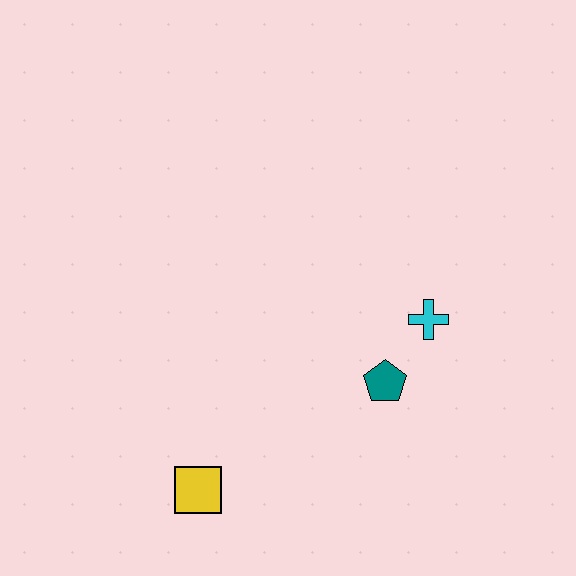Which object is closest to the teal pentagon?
The cyan cross is closest to the teal pentagon.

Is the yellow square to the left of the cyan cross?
Yes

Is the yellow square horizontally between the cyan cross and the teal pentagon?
No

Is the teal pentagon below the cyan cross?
Yes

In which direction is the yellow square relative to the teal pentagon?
The yellow square is to the left of the teal pentagon.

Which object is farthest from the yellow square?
The cyan cross is farthest from the yellow square.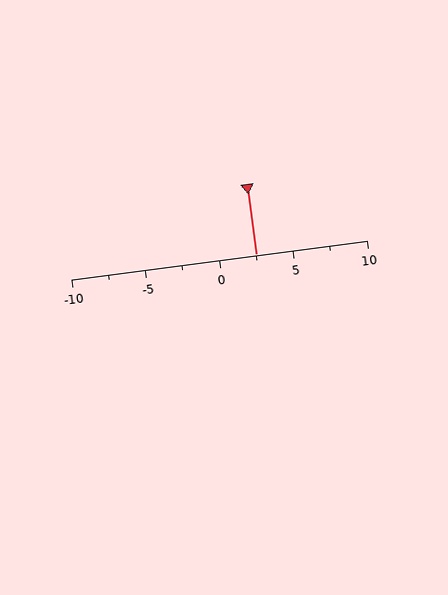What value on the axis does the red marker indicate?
The marker indicates approximately 2.5.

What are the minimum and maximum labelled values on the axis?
The axis runs from -10 to 10.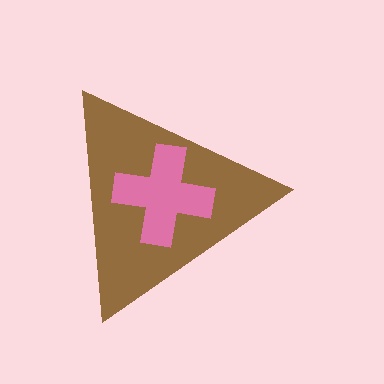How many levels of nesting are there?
2.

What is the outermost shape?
The brown triangle.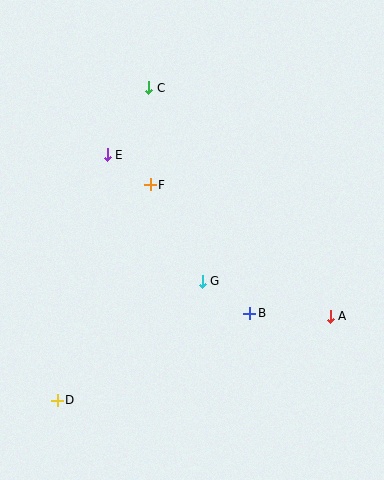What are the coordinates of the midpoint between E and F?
The midpoint between E and F is at (129, 170).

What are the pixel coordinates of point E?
Point E is at (107, 155).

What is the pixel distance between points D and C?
The distance between D and C is 326 pixels.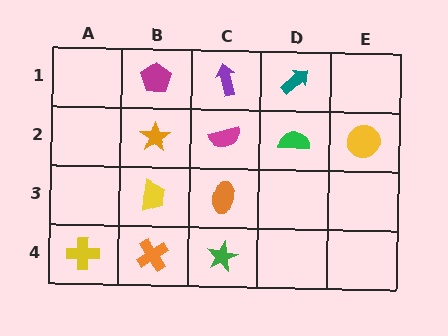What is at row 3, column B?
A yellow trapezoid.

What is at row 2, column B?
An orange star.